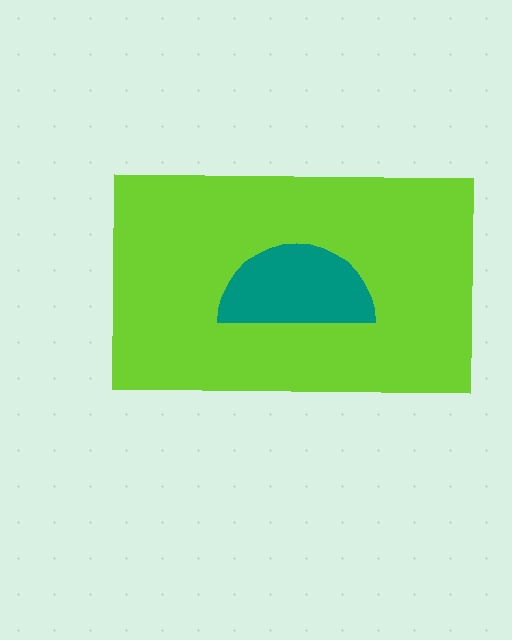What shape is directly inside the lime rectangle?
The teal semicircle.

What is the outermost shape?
The lime rectangle.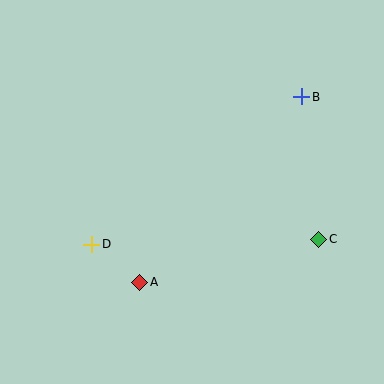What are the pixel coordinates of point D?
Point D is at (92, 244).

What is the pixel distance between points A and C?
The distance between A and C is 184 pixels.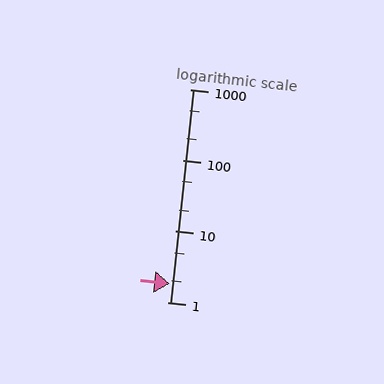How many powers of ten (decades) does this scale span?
The scale spans 3 decades, from 1 to 1000.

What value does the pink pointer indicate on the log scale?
The pointer indicates approximately 1.8.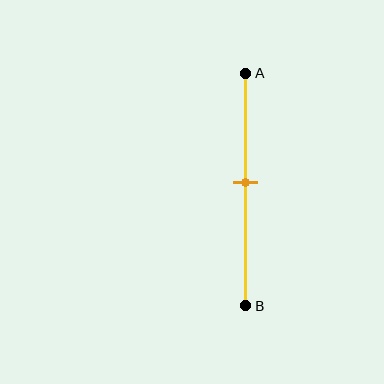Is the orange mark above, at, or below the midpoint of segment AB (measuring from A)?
The orange mark is above the midpoint of segment AB.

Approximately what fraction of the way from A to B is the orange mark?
The orange mark is approximately 45% of the way from A to B.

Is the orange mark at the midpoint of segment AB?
No, the mark is at about 45% from A, not at the 50% midpoint.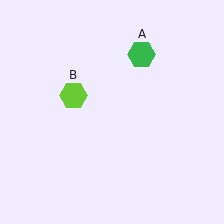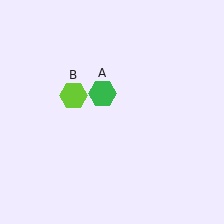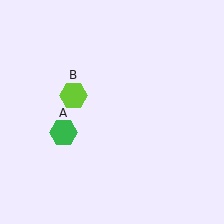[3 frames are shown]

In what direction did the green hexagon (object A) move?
The green hexagon (object A) moved down and to the left.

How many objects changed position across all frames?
1 object changed position: green hexagon (object A).